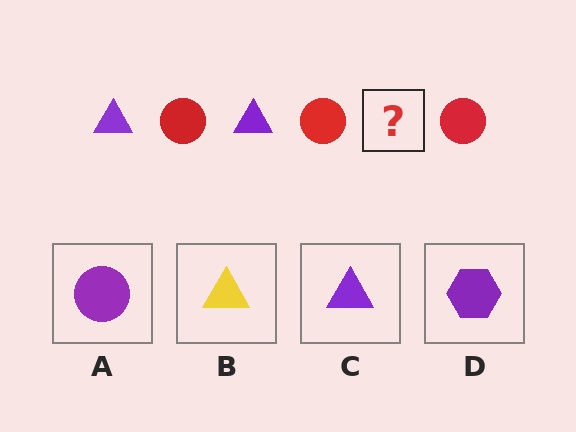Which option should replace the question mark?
Option C.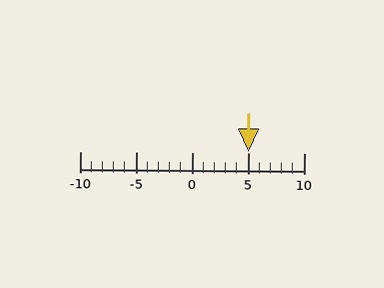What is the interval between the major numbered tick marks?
The major tick marks are spaced 5 units apart.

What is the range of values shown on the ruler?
The ruler shows values from -10 to 10.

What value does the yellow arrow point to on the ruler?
The yellow arrow points to approximately 5.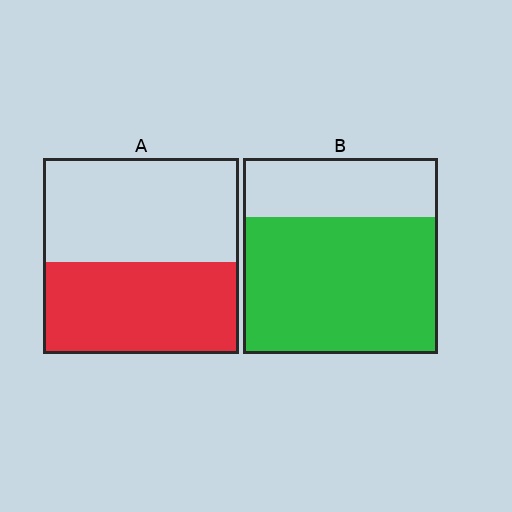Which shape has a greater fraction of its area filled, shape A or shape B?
Shape B.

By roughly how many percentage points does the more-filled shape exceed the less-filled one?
By roughly 25 percentage points (B over A).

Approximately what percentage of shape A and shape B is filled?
A is approximately 45% and B is approximately 70%.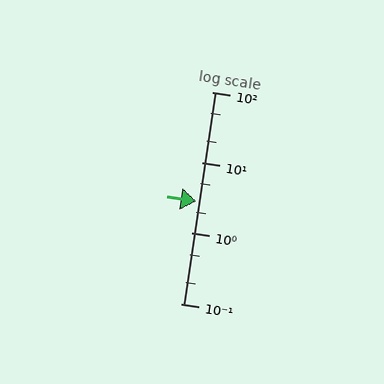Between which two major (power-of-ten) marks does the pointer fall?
The pointer is between 1 and 10.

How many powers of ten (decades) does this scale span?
The scale spans 3 decades, from 0.1 to 100.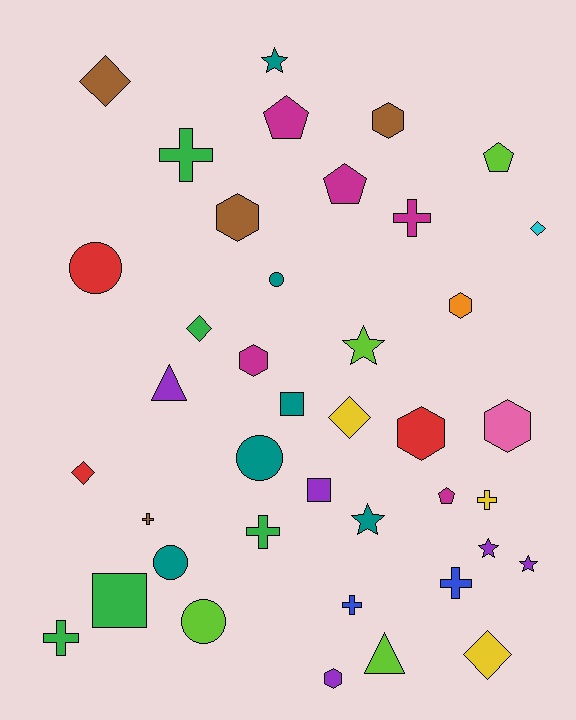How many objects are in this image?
There are 40 objects.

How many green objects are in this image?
There are 5 green objects.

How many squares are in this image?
There are 3 squares.